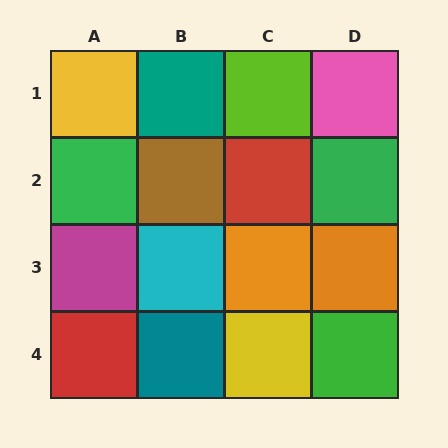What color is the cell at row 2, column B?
Brown.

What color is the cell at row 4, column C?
Yellow.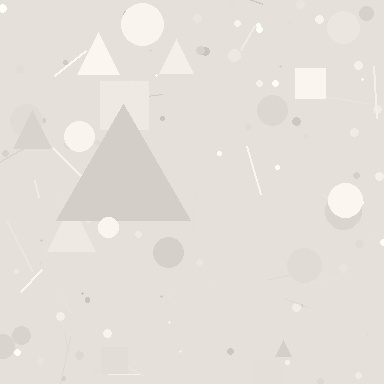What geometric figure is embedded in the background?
A triangle is embedded in the background.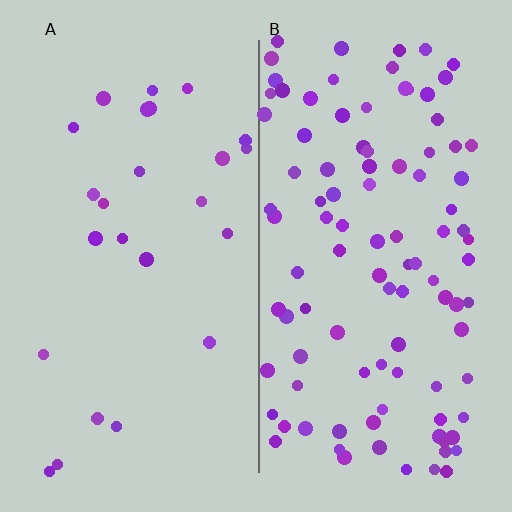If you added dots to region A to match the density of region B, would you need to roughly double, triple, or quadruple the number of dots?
Approximately quadruple.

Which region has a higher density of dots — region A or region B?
B (the right).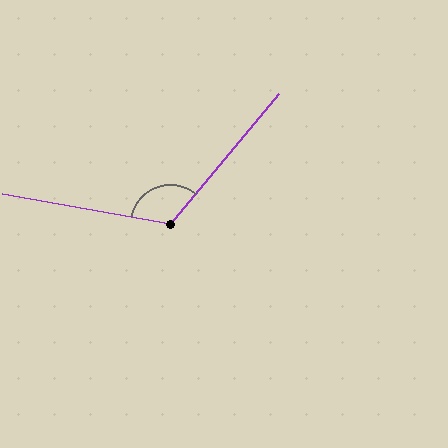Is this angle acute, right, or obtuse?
It is obtuse.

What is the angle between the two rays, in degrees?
Approximately 120 degrees.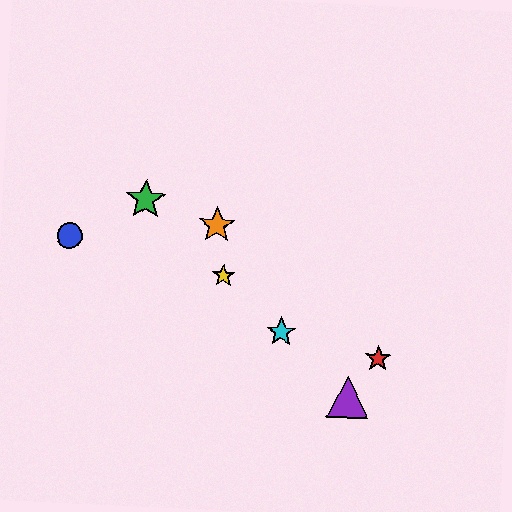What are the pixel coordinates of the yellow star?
The yellow star is at (223, 276).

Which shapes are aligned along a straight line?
The green star, the yellow star, the purple triangle, the cyan star are aligned along a straight line.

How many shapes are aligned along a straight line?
4 shapes (the green star, the yellow star, the purple triangle, the cyan star) are aligned along a straight line.